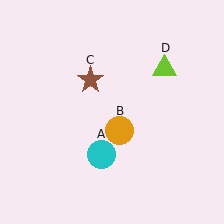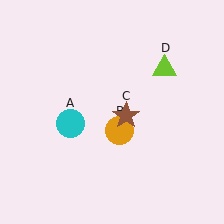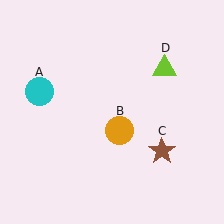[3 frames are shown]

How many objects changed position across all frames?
2 objects changed position: cyan circle (object A), brown star (object C).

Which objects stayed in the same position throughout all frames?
Orange circle (object B) and lime triangle (object D) remained stationary.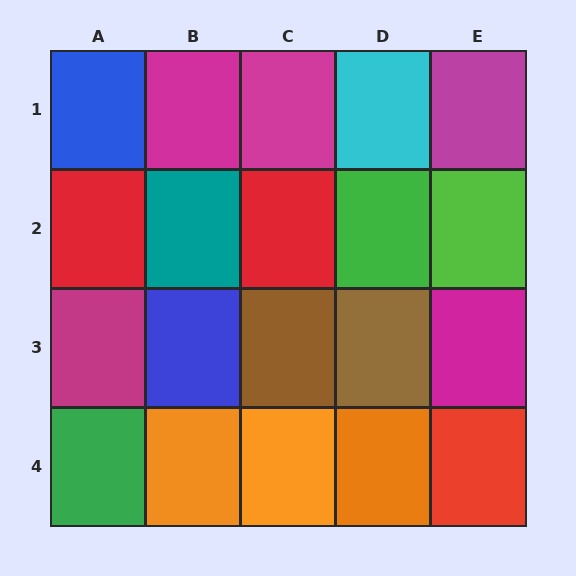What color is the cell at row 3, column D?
Brown.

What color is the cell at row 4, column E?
Red.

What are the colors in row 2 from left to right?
Red, teal, red, green, lime.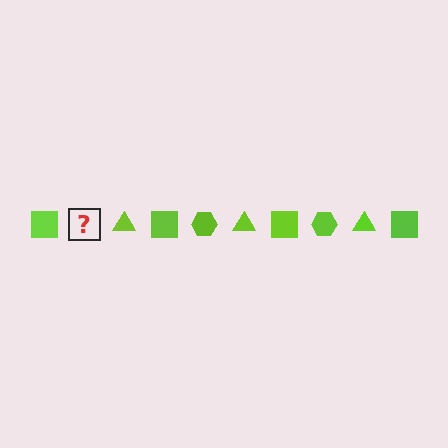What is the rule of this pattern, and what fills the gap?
The rule is that the pattern cycles through square, hexagon, triangle shapes in lime. The gap should be filled with a lime hexagon.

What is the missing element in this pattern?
The missing element is a lime hexagon.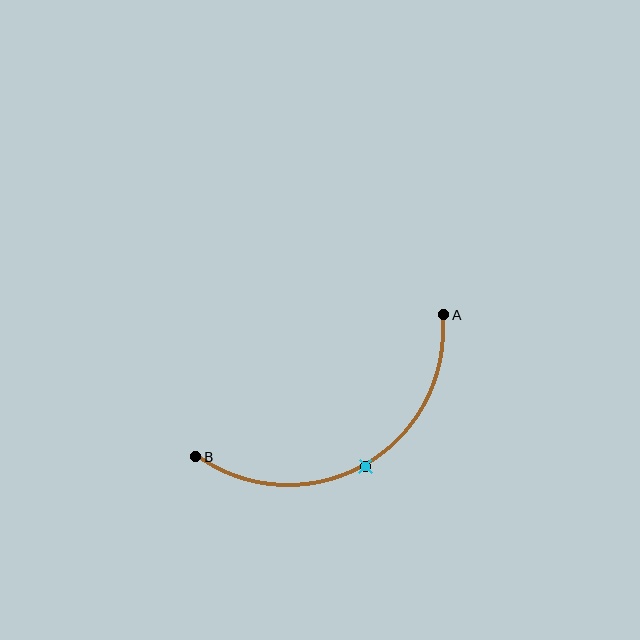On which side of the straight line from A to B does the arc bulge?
The arc bulges below the straight line connecting A and B.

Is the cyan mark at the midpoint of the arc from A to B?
Yes. The cyan mark lies on the arc at equal arc-length from both A and B — it is the arc midpoint.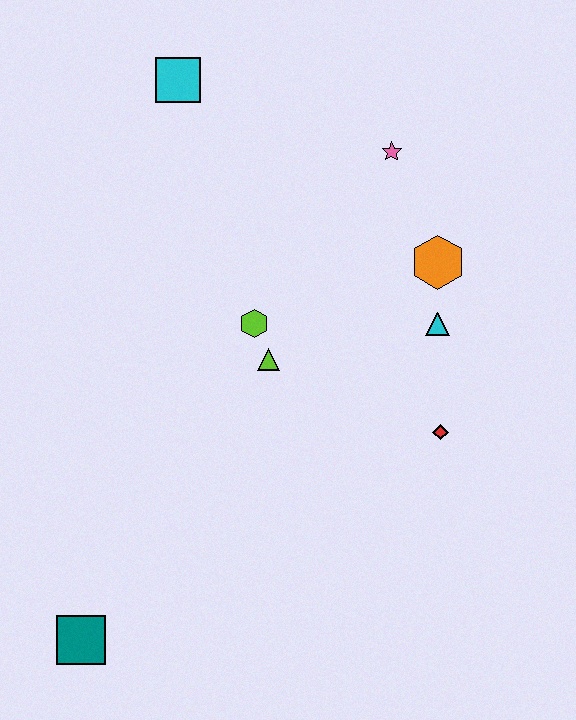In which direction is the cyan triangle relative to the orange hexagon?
The cyan triangle is below the orange hexagon.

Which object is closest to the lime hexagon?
The lime triangle is closest to the lime hexagon.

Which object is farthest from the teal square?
The pink star is farthest from the teal square.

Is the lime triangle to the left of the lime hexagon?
No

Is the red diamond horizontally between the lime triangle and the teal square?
No